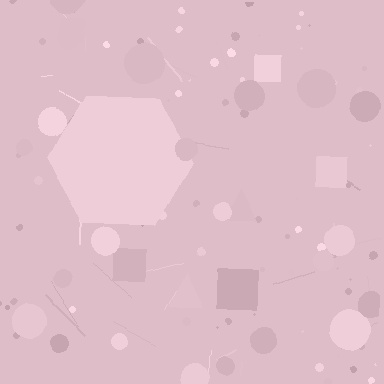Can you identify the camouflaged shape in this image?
The camouflaged shape is a hexagon.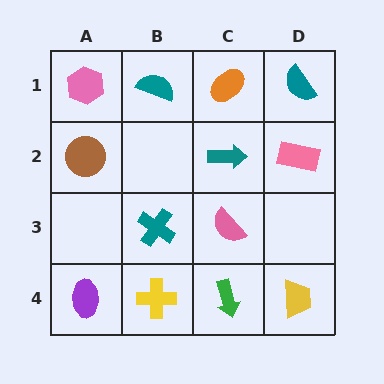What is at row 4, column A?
A purple ellipse.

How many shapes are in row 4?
4 shapes.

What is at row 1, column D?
A teal semicircle.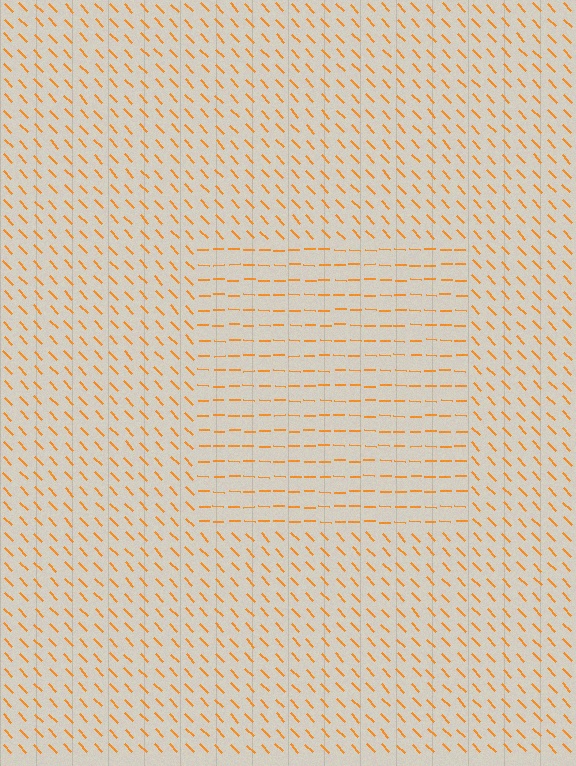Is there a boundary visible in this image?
Yes, there is a texture boundary formed by a change in line orientation.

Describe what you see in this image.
The image is filled with small orange line segments. A rectangle region in the image has lines oriented differently from the surrounding lines, creating a visible texture boundary.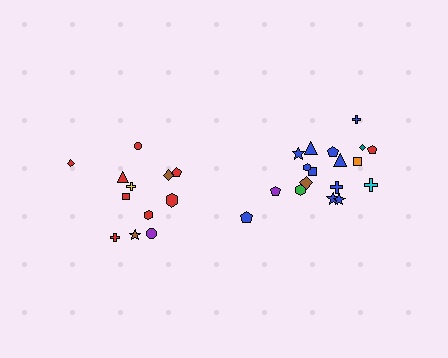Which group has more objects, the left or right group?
The right group.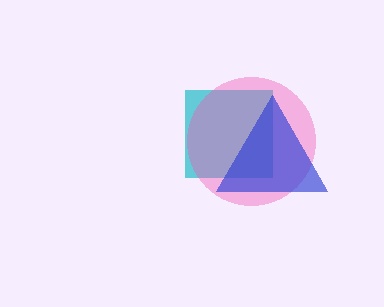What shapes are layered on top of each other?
The layered shapes are: a cyan square, a pink circle, a blue triangle.